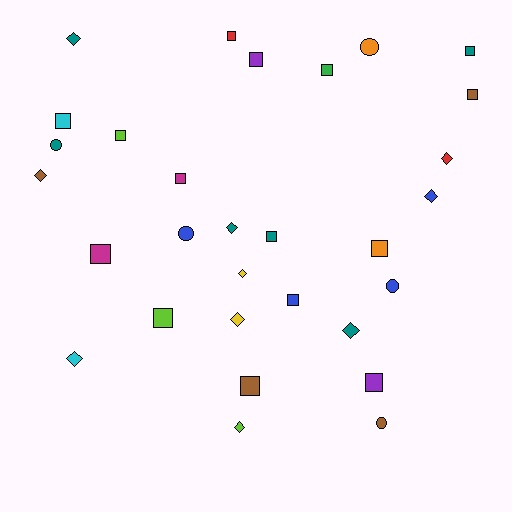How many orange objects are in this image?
There are 2 orange objects.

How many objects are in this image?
There are 30 objects.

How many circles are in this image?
There are 5 circles.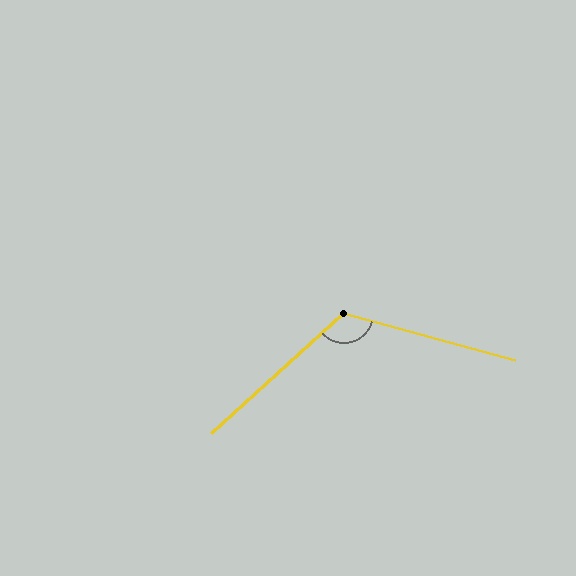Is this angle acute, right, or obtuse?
It is obtuse.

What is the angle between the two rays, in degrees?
Approximately 123 degrees.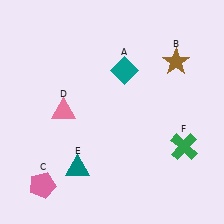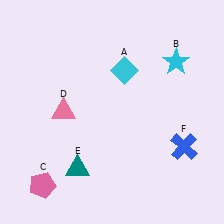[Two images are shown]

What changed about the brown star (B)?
In Image 1, B is brown. In Image 2, it changed to cyan.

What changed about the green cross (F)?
In Image 1, F is green. In Image 2, it changed to blue.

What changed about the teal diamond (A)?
In Image 1, A is teal. In Image 2, it changed to cyan.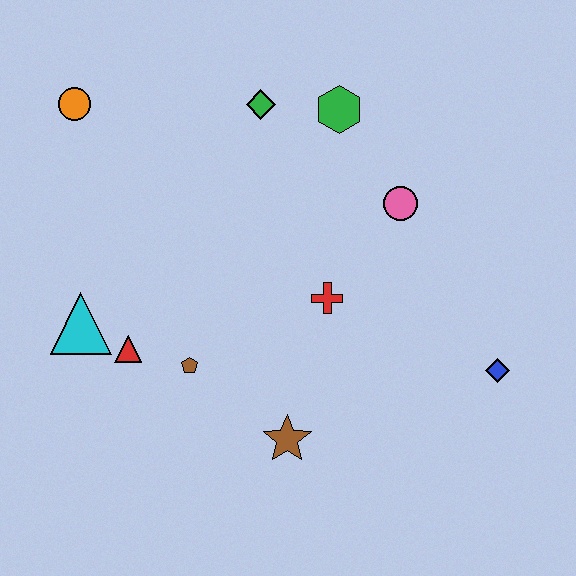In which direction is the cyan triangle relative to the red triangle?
The cyan triangle is to the left of the red triangle.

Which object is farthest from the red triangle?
The blue diamond is farthest from the red triangle.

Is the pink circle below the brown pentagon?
No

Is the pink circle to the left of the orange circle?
No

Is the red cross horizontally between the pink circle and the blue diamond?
No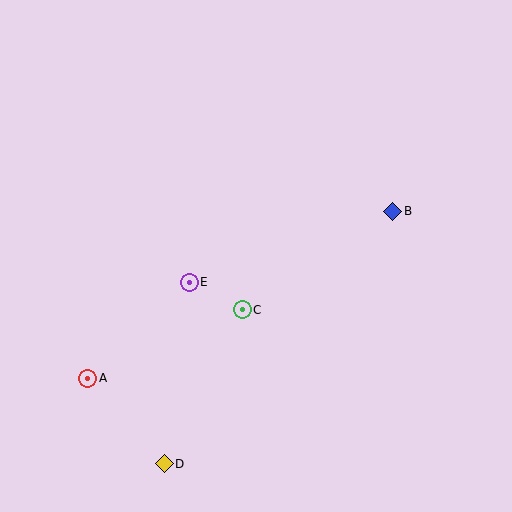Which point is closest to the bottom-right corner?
Point B is closest to the bottom-right corner.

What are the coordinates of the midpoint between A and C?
The midpoint between A and C is at (165, 344).